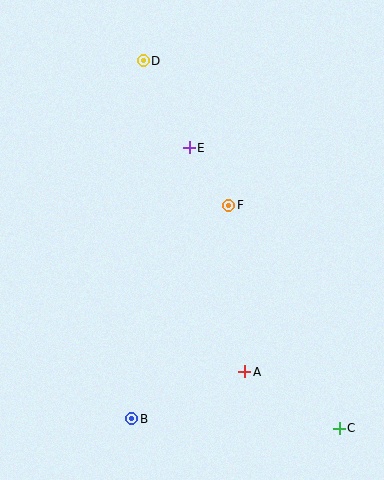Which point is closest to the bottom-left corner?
Point B is closest to the bottom-left corner.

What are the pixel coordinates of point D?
Point D is at (143, 61).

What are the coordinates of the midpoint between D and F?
The midpoint between D and F is at (186, 133).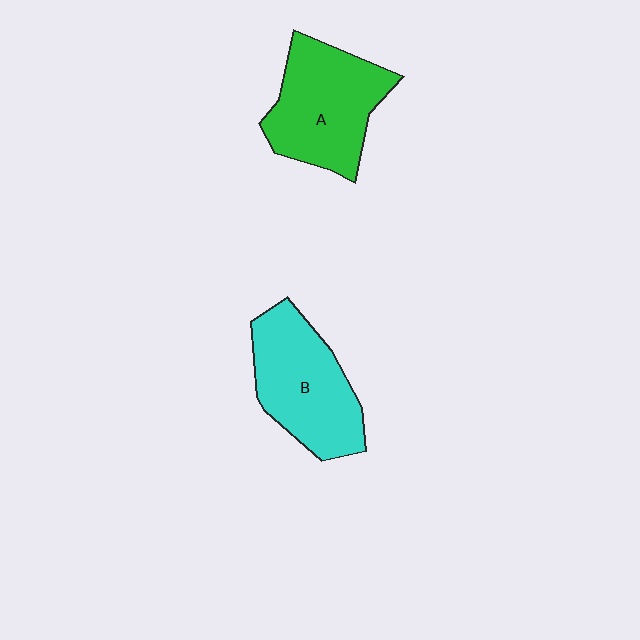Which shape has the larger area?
Shape A (green).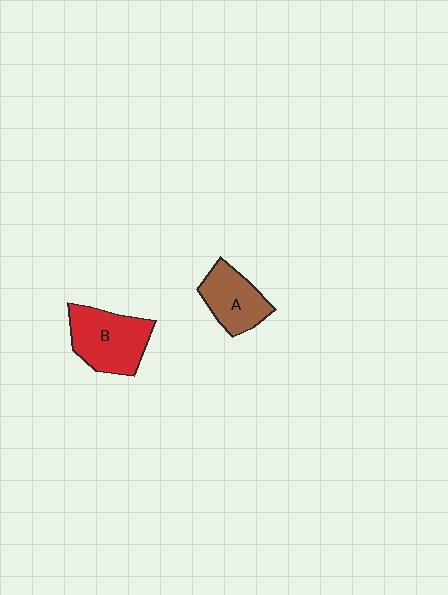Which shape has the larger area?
Shape B (red).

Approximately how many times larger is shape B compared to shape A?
Approximately 1.3 times.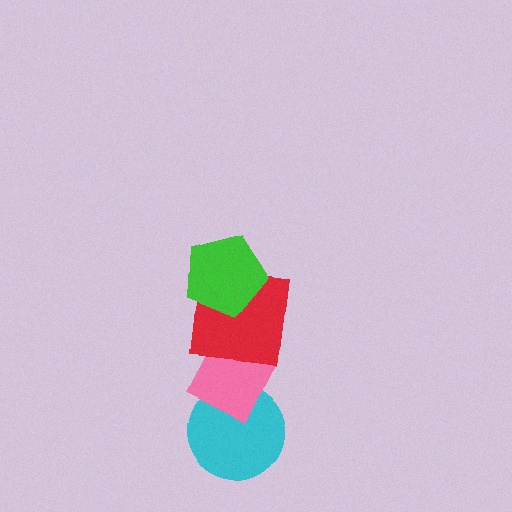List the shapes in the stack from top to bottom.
From top to bottom: the green pentagon, the red square, the pink diamond, the cyan circle.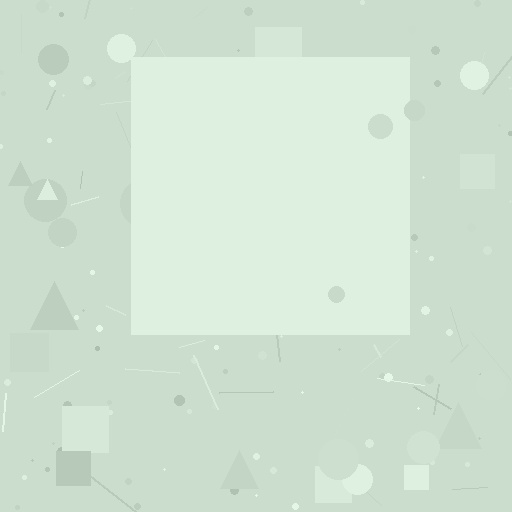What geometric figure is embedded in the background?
A square is embedded in the background.